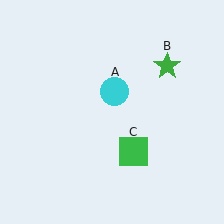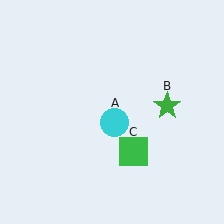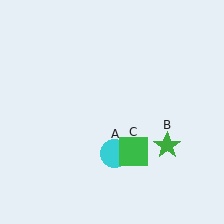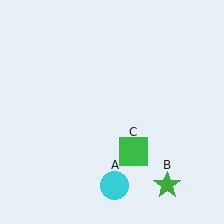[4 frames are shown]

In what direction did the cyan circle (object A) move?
The cyan circle (object A) moved down.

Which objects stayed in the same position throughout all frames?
Green square (object C) remained stationary.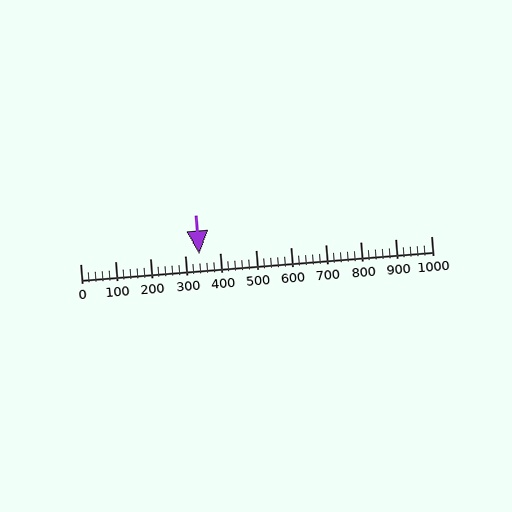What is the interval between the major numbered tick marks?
The major tick marks are spaced 100 units apart.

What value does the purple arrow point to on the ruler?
The purple arrow points to approximately 340.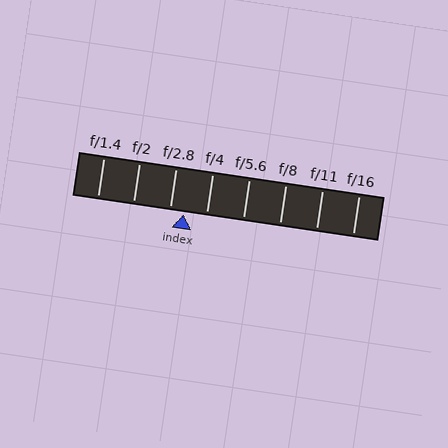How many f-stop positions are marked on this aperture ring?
There are 8 f-stop positions marked.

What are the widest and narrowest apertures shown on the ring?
The widest aperture shown is f/1.4 and the narrowest is f/16.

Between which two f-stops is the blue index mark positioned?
The index mark is between f/2.8 and f/4.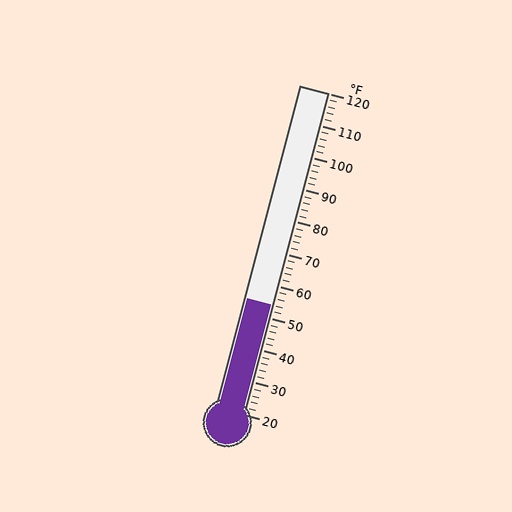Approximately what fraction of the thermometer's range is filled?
The thermometer is filled to approximately 35% of its range.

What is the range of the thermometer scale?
The thermometer scale ranges from 20°F to 120°F.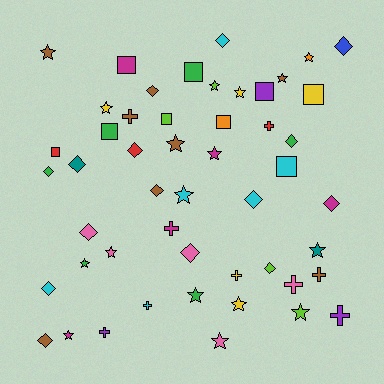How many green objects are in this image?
There are 6 green objects.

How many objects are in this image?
There are 50 objects.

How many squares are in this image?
There are 9 squares.